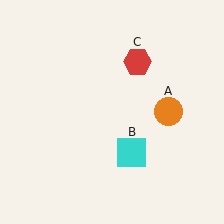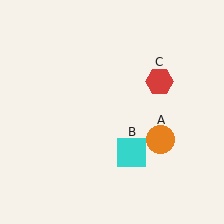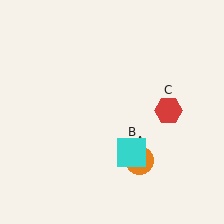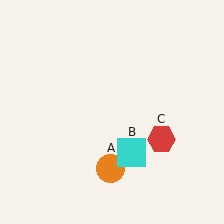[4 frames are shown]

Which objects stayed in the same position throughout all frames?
Cyan square (object B) remained stationary.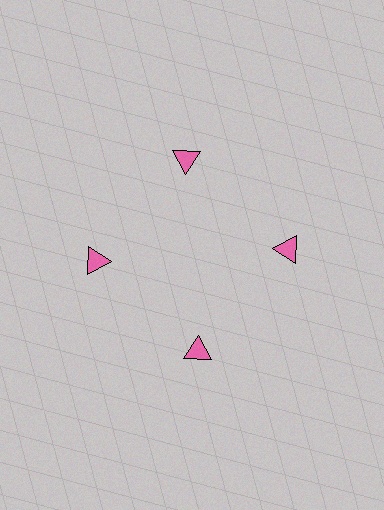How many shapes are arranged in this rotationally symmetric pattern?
There are 4 shapes, arranged in 4 groups of 1.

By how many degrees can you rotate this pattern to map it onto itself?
The pattern maps onto itself every 90 degrees of rotation.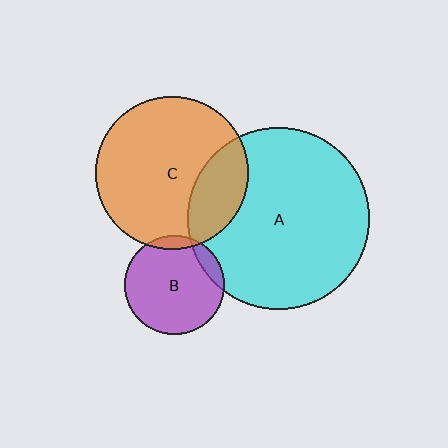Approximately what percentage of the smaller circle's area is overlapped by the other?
Approximately 25%.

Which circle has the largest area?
Circle A (cyan).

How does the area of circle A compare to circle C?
Approximately 1.4 times.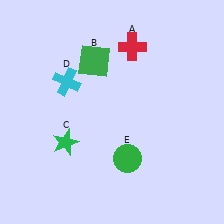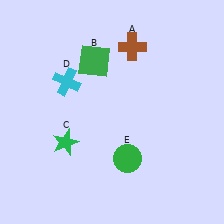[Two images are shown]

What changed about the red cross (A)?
In Image 1, A is red. In Image 2, it changed to brown.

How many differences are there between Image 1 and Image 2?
There is 1 difference between the two images.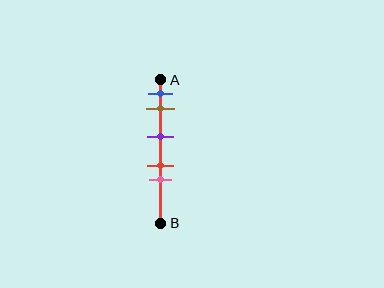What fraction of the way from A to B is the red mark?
The red mark is approximately 60% (0.6) of the way from A to B.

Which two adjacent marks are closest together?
The red and pink marks are the closest adjacent pair.